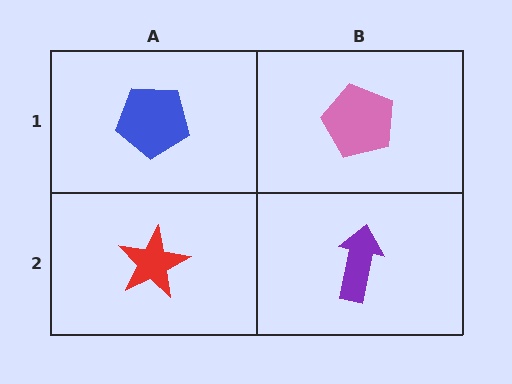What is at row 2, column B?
A purple arrow.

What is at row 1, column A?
A blue pentagon.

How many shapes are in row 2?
2 shapes.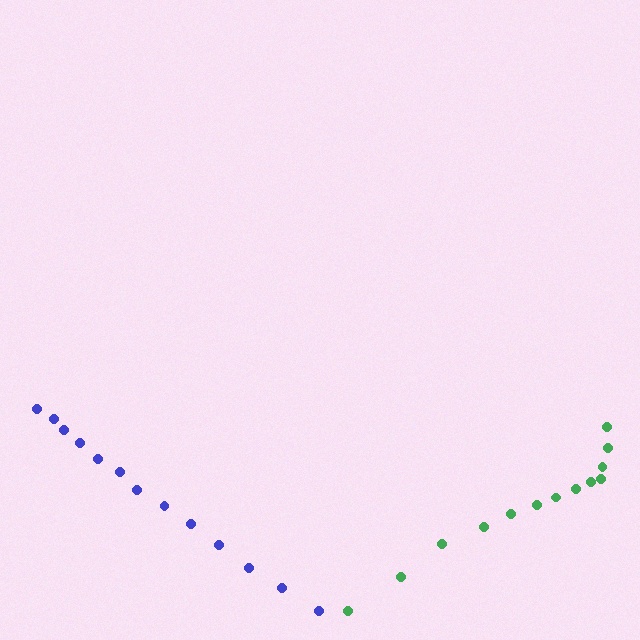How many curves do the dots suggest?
There are 2 distinct paths.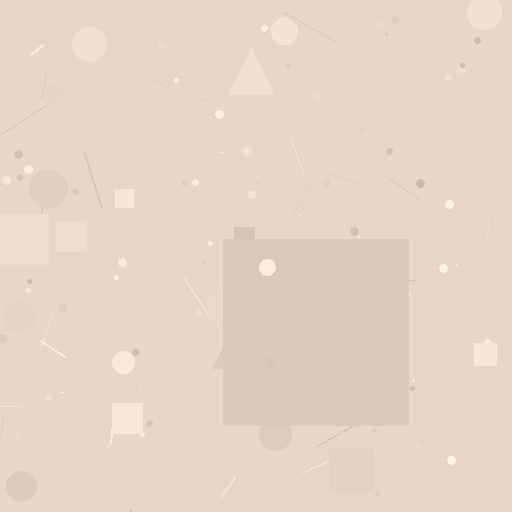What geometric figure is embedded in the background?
A square is embedded in the background.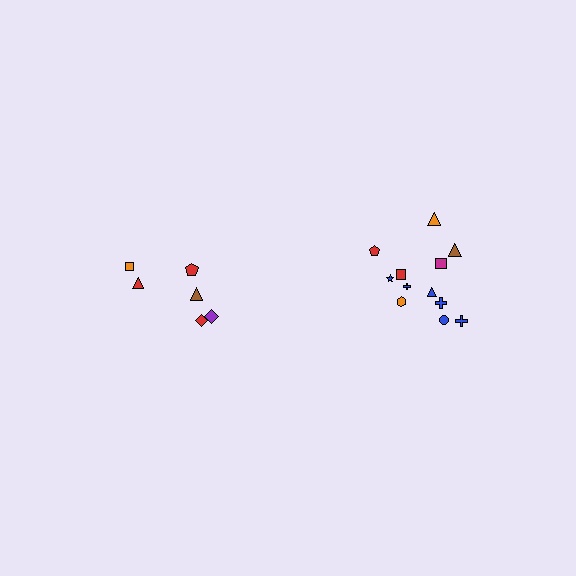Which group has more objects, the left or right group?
The right group.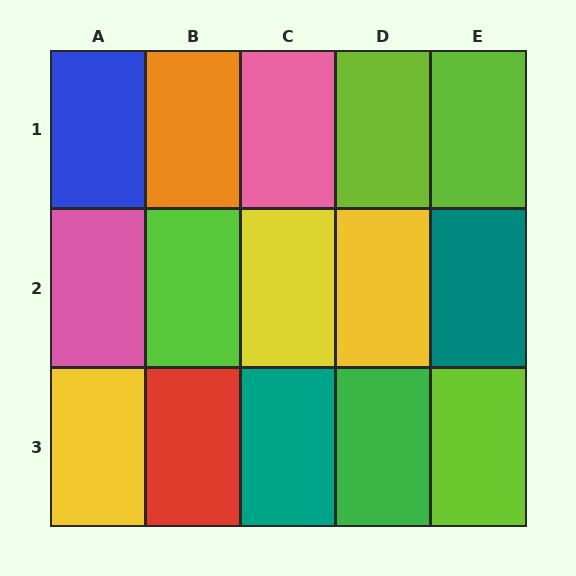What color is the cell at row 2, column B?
Lime.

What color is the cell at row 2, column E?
Teal.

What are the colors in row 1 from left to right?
Blue, orange, pink, lime, lime.